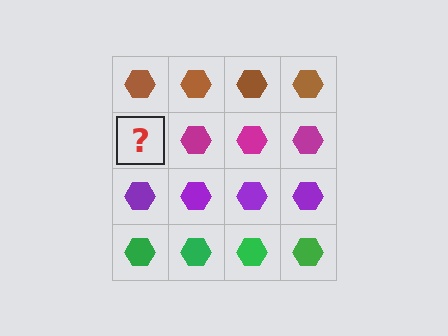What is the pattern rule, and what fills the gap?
The rule is that each row has a consistent color. The gap should be filled with a magenta hexagon.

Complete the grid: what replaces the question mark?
The question mark should be replaced with a magenta hexagon.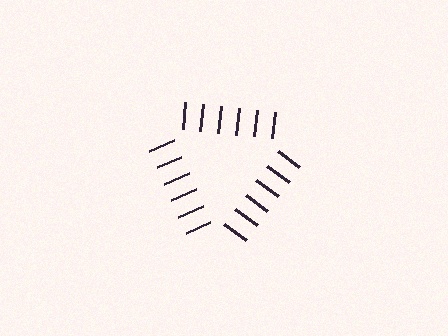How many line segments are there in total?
18 — 6 along each of the 3 edges.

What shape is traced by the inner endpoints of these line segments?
An illusory triangle — the line segments terminate on its edges but no continuous stroke is drawn.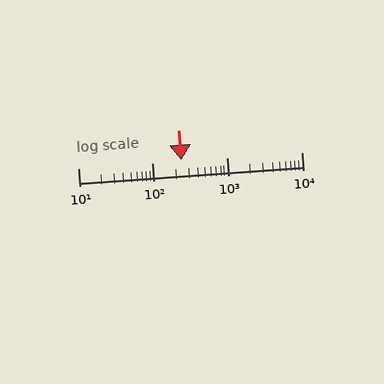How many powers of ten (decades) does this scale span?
The scale spans 3 decades, from 10 to 10000.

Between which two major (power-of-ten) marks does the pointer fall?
The pointer is between 100 and 1000.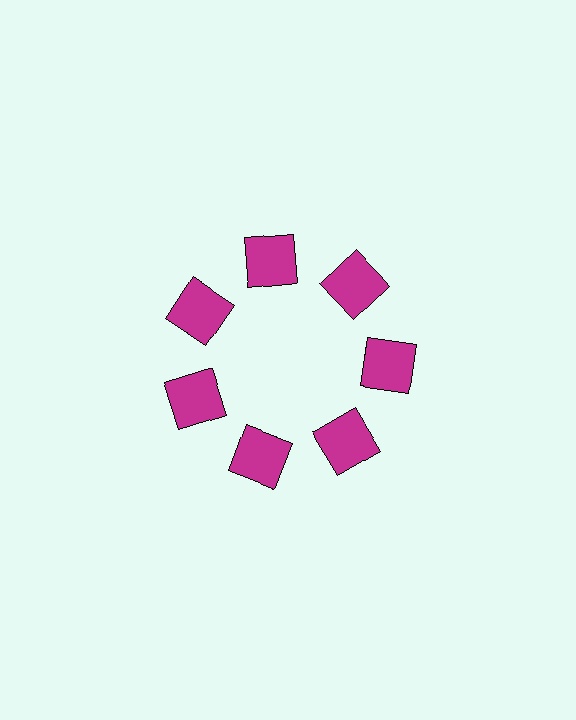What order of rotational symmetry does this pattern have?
This pattern has 7-fold rotational symmetry.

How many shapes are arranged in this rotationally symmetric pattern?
There are 7 shapes, arranged in 7 groups of 1.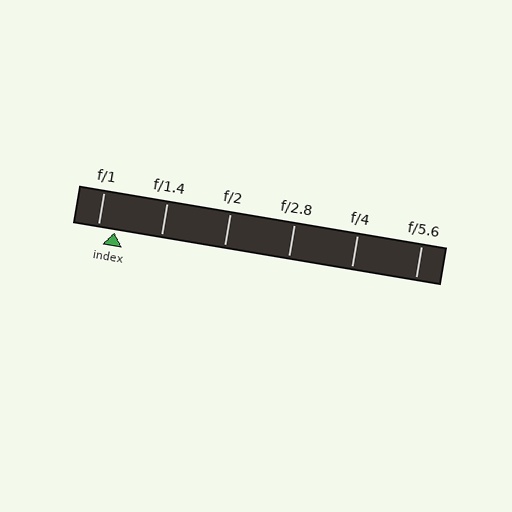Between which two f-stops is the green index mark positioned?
The index mark is between f/1 and f/1.4.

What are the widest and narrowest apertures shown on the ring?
The widest aperture shown is f/1 and the narrowest is f/5.6.